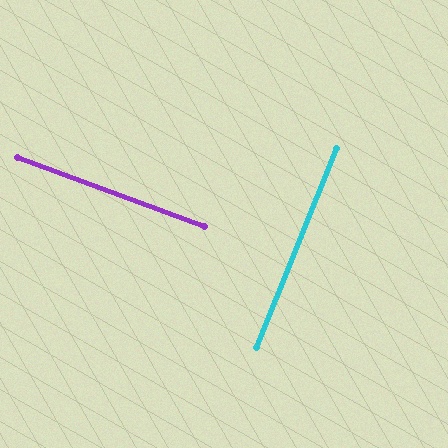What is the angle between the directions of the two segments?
Approximately 89 degrees.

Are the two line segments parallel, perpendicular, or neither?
Perpendicular — they meet at approximately 89°.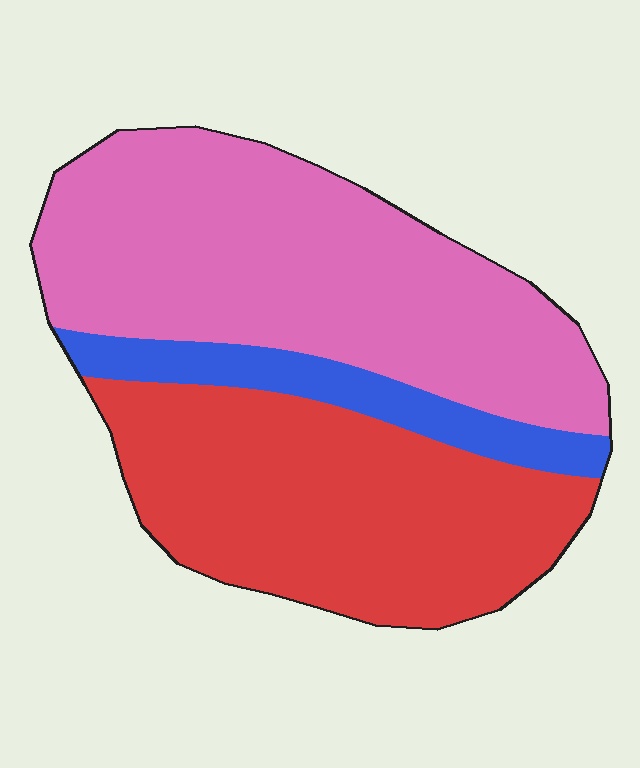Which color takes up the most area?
Pink, at roughly 50%.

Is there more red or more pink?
Pink.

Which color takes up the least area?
Blue, at roughly 10%.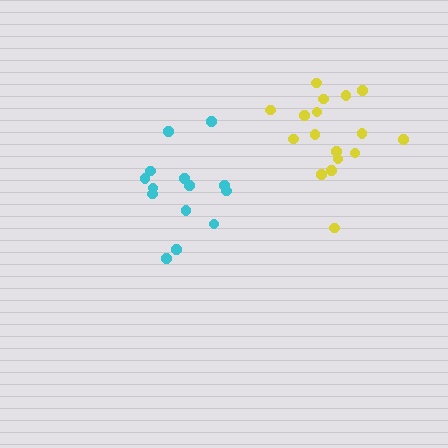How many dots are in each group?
Group 1: 17 dots, Group 2: 14 dots (31 total).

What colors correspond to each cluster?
The clusters are colored: yellow, cyan.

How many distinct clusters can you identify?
There are 2 distinct clusters.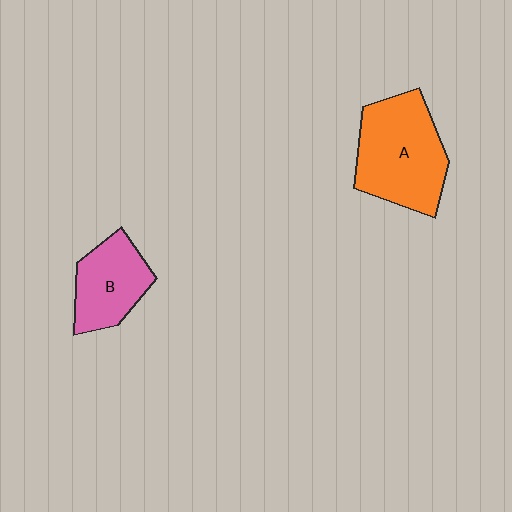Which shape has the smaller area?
Shape B (pink).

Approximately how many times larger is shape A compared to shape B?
Approximately 1.5 times.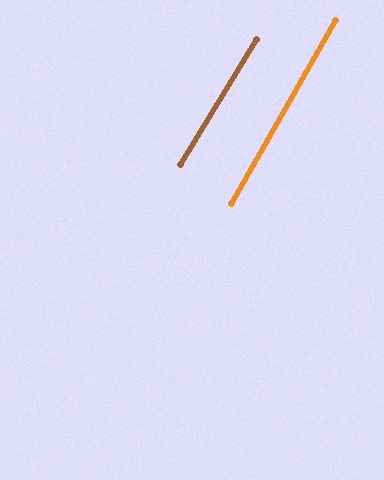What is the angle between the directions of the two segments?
Approximately 2 degrees.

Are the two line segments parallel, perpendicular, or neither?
Parallel — their directions differ by only 1.6°.